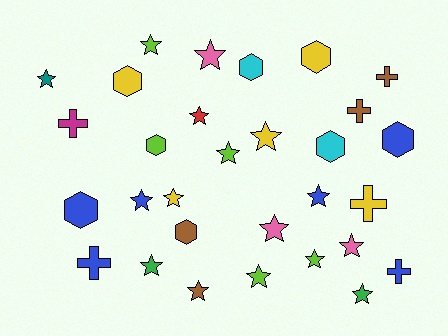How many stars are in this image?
There are 16 stars.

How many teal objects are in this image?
There is 1 teal object.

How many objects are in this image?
There are 30 objects.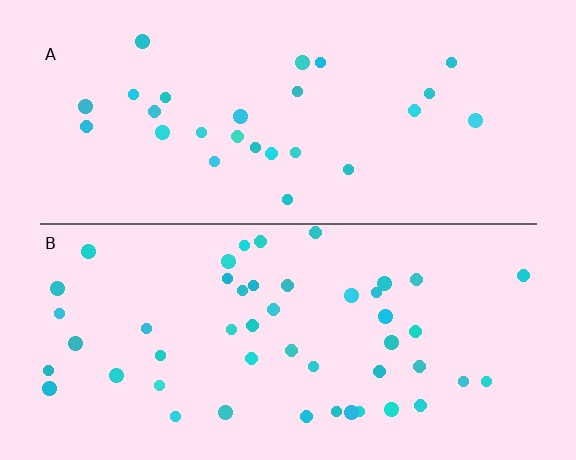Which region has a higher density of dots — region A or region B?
B (the bottom).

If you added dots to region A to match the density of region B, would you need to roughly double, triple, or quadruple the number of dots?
Approximately double.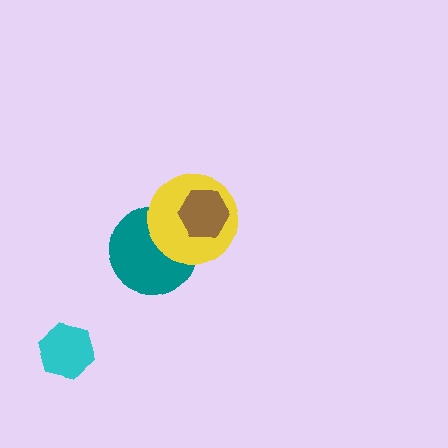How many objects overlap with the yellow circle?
2 objects overlap with the yellow circle.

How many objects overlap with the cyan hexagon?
0 objects overlap with the cyan hexagon.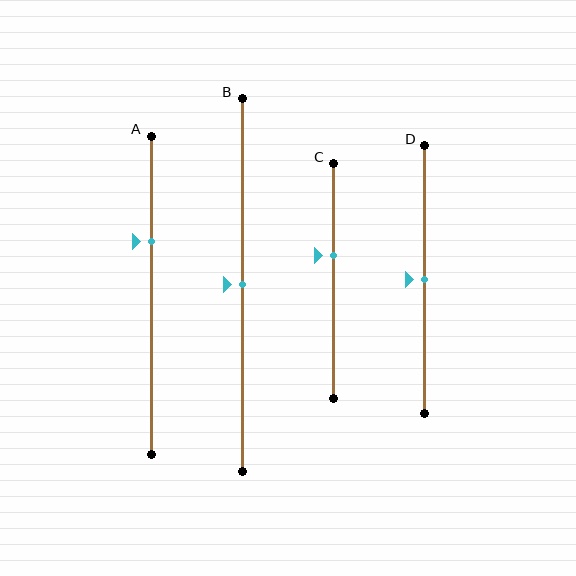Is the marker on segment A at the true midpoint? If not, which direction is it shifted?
No, the marker on segment A is shifted upward by about 17% of the segment length.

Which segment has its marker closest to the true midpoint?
Segment B has its marker closest to the true midpoint.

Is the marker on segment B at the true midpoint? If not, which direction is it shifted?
Yes, the marker on segment B is at the true midpoint.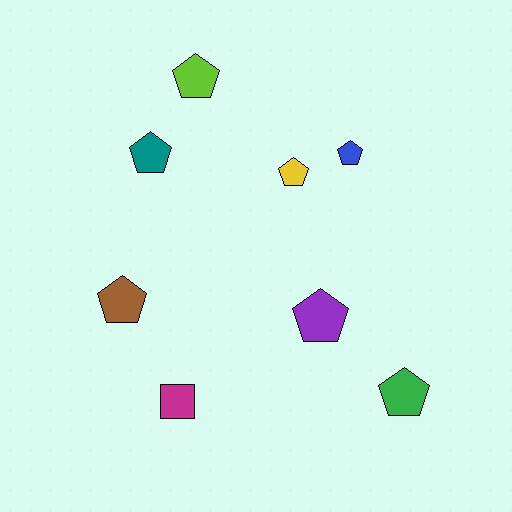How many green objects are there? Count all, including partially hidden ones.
There is 1 green object.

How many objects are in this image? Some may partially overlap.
There are 8 objects.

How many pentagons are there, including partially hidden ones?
There are 7 pentagons.